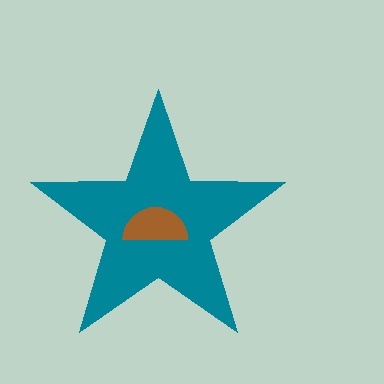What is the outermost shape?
The teal star.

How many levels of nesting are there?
2.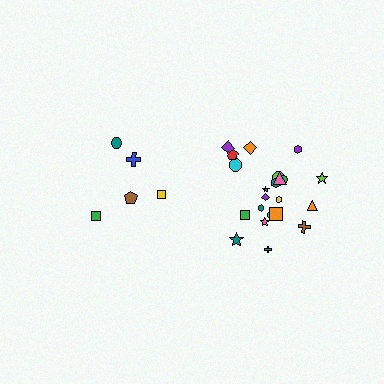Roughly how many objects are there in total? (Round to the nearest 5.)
Roughly 25 objects in total.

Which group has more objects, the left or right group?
The right group.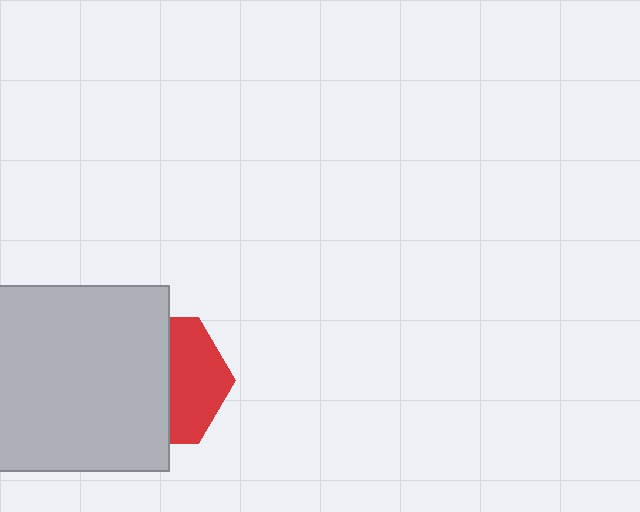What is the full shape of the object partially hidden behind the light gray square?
The partially hidden object is a red hexagon.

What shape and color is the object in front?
The object in front is a light gray square.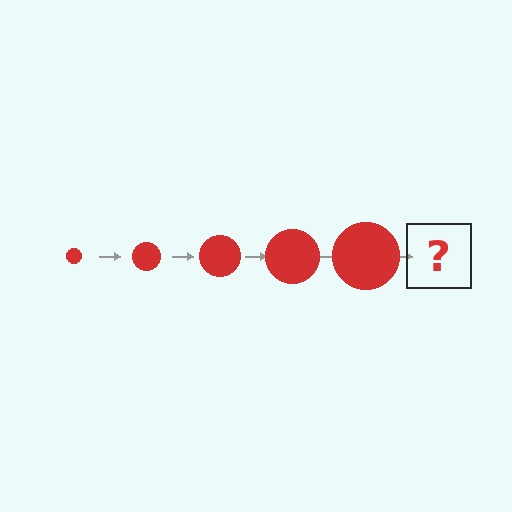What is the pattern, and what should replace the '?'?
The pattern is that the circle gets progressively larger each step. The '?' should be a red circle, larger than the previous one.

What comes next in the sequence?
The next element should be a red circle, larger than the previous one.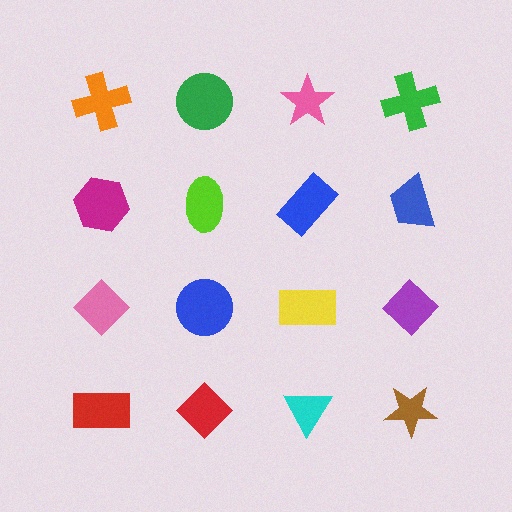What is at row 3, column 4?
A purple diamond.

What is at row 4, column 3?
A cyan triangle.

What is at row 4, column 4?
A brown star.